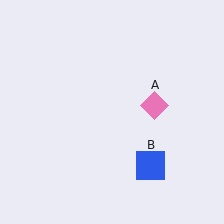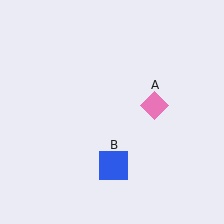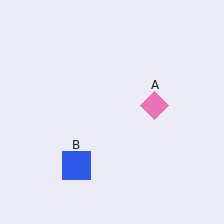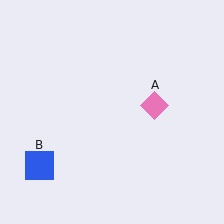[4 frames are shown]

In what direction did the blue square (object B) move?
The blue square (object B) moved left.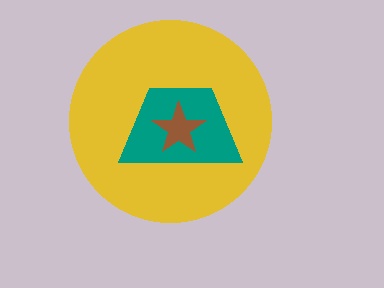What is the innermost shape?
The brown star.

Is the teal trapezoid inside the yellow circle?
Yes.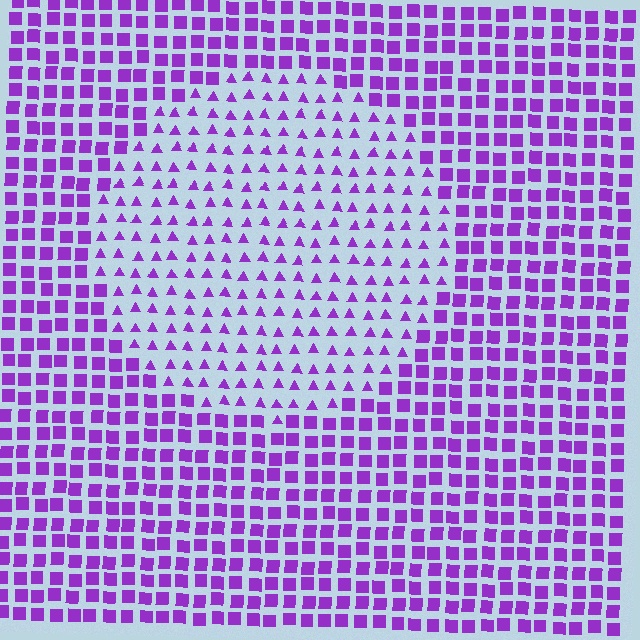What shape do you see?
I see a circle.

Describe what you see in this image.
The image is filled with small purple elements arranged in a uniform grid. A circle-shaped region contains triangles, while the surrounding area contains squares. The boundary is defined purely by the change in element shape.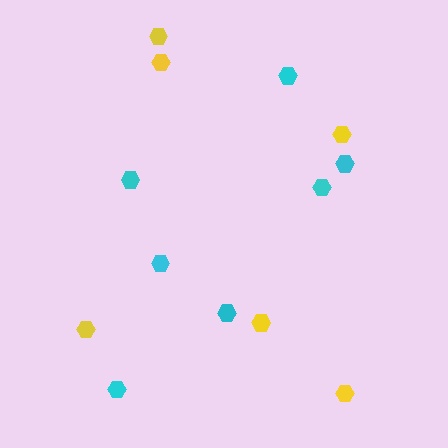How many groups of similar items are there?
There are 2 groups: one group of yellow hexagons (6) and one group of cyan hexagons (7).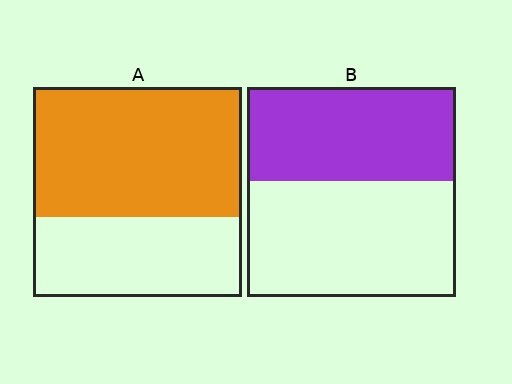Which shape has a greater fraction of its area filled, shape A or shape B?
Shape A.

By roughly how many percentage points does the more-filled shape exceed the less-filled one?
By roughly 15 percentage points (A over B).